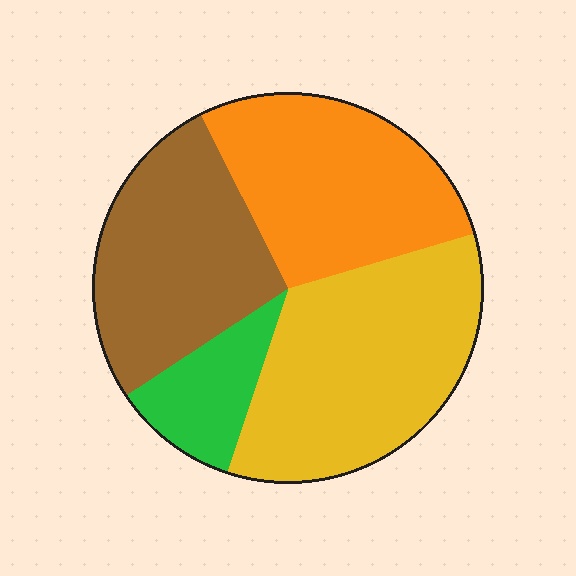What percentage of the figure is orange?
Orange takes up about one quarter (1/4) of the figure.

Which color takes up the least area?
Green, at roughly 10%.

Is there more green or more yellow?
Yellow.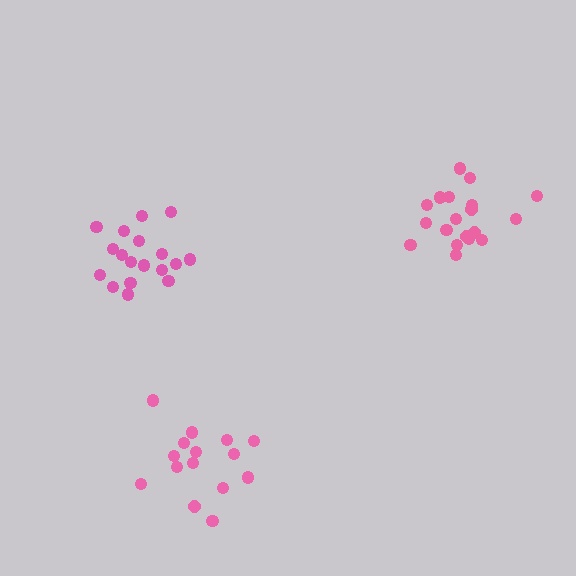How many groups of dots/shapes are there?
There are 3 groups.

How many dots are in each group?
Group 1: 15 dots, Group 2: 19 dots, Group 3: 18 dots (52 total).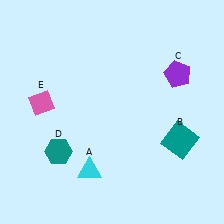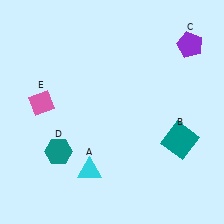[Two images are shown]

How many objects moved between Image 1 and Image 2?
1 object moved between the two images.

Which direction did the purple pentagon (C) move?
The purple pentagon (C) moved up.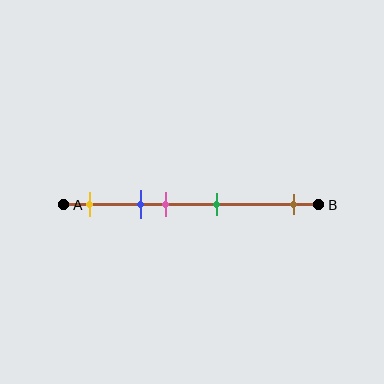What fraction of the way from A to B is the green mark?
The green mark is approximately 60% (0.6) of the way from A to B.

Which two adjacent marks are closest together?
The blue and pink marks are the closest adjacent pair.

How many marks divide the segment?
There are 5 marks dividing the segment.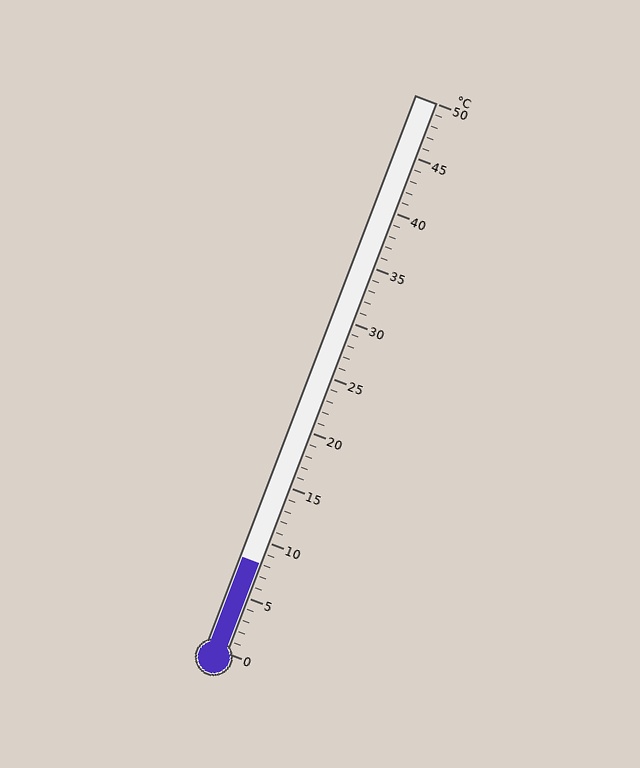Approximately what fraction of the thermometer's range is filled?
The thermometer is filled to approximately 15% of its range.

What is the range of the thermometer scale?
The thermometer scale ranges from 0°C to 50°C.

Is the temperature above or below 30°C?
The temperature is below 30°C.